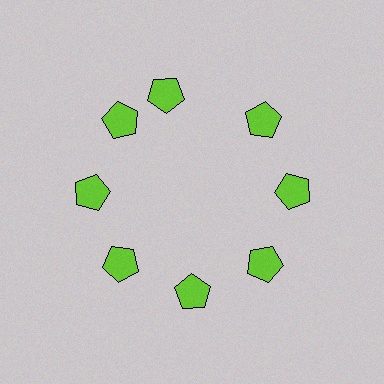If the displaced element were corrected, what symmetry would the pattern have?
It would have 8-fold rotational symmetry — the pattern would map onto itself every 45 degrees.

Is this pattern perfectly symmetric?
No. The 8 lime pentagons are arranged in a ring, but one element near the 12 o'clock position is rotated out of alignment along the ring, breaking the 8-fold rotational symmetry.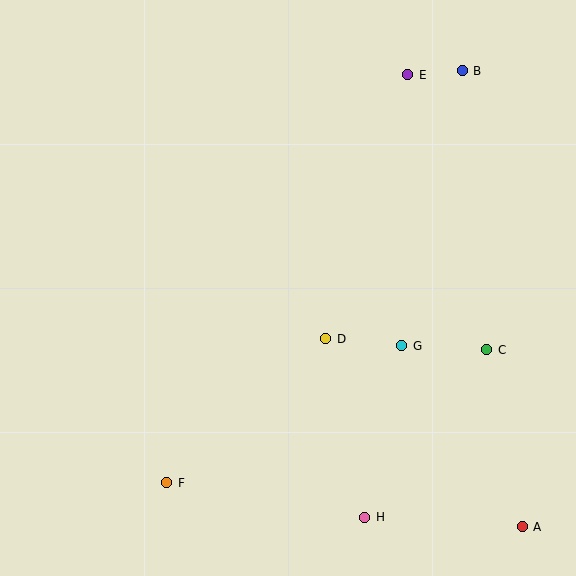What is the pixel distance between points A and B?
The distance between A and B is 460 pixels.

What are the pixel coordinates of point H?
Point H is at (365, 517).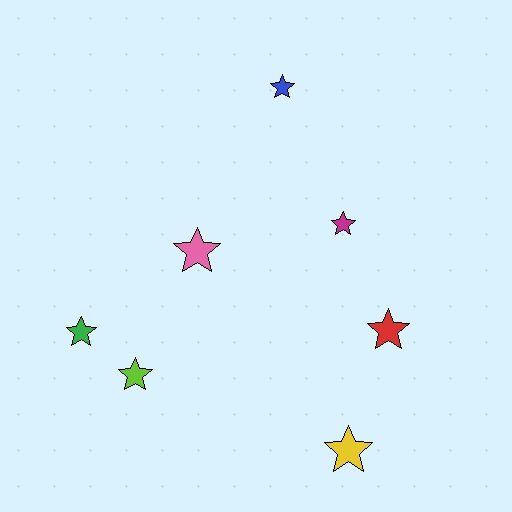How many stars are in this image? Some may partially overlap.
There are 7 stars.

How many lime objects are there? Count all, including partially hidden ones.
There is 1 lime object.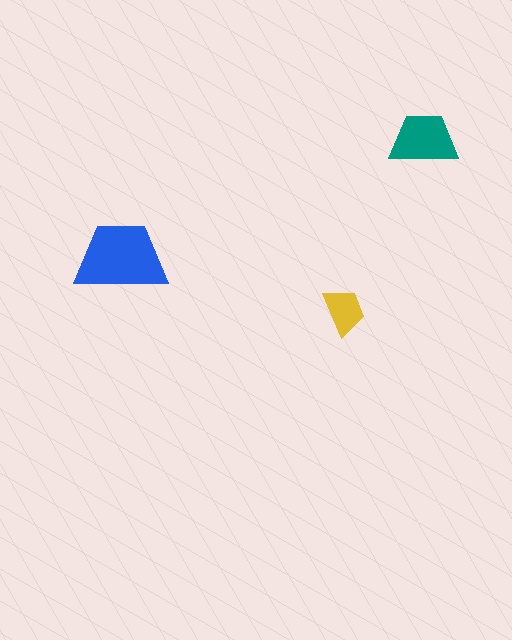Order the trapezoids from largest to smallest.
the blue one, the teal one, the yellow one.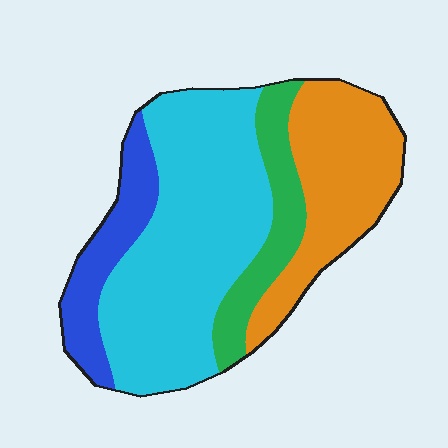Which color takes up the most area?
Cyan, at roughly 45%.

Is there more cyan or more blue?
Cyan.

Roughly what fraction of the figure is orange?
Orange takes up about one quarter (1/4) of the figure.